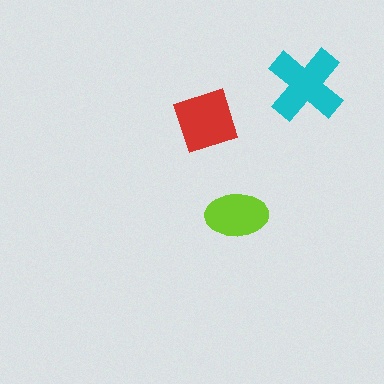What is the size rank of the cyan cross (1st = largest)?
1st.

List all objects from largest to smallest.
The cyan cross, the red diamond, the lime ellipse.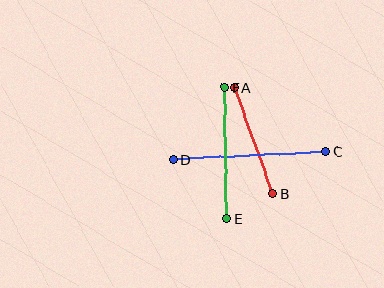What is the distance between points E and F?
The distance is approximately 131 pixels.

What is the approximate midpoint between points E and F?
The midpoint is at approximately (226, 153) pixels.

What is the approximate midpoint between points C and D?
The midpoint is at approximately (249, 155) pixels.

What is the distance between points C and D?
The distance is approximately 153 pixels.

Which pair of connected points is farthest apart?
Points C and D are farthest apart.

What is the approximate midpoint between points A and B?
The midpoint is at approximately (254, 140) pixels.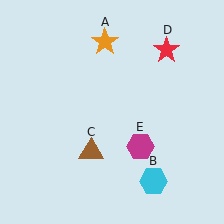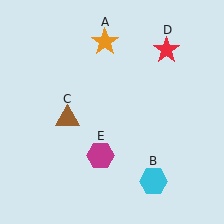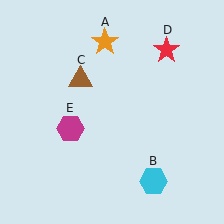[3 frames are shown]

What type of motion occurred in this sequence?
The brown triangle (object C), magenta hexagon (object E) rotated clockwise around the center of the scene.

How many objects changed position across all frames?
2 objects changed position: brown triangle (object C), magenta hexagon (object E).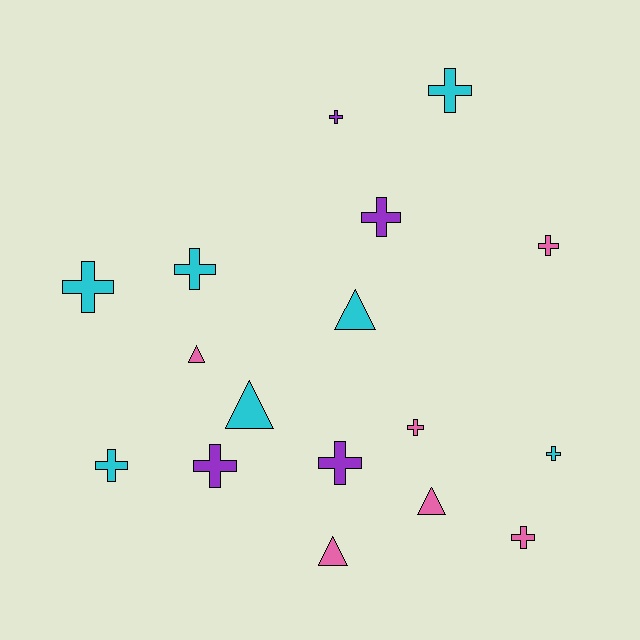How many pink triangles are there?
There are 3 pink triangles.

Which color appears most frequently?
Cyan, with 7 objects.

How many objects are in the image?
There are 17 objects.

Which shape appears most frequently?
Cross, with 12 objects.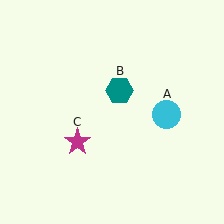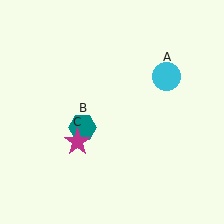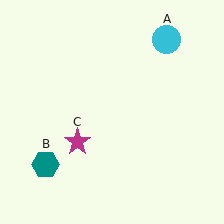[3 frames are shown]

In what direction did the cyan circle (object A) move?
The cyan circle (object A) moved up.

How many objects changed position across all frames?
2 objects changed position: cyan circle (object A), teal hexagon (object B).